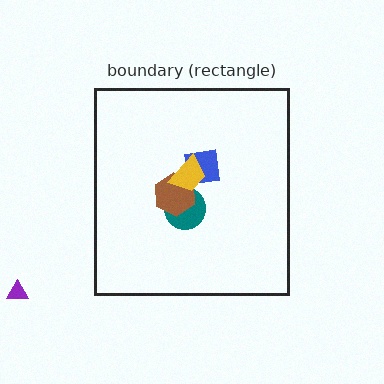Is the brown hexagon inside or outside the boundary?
Inside.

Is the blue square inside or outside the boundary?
Inside.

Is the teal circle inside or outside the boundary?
Inside.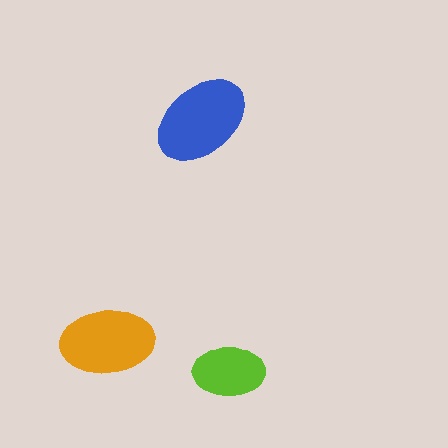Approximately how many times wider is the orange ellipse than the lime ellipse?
About 1.5 times wider.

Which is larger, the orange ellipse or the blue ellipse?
The blue one.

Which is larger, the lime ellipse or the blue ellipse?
The blue one.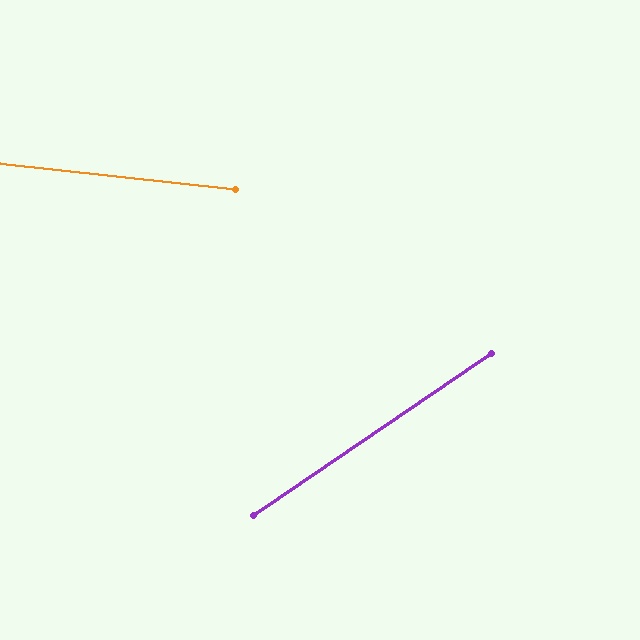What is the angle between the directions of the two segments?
Approximately 41 degrees.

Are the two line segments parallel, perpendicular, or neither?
Neither parallel nor perpendicular — they differ by about 41°.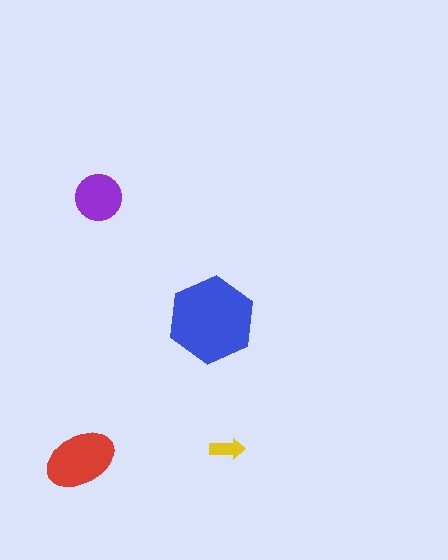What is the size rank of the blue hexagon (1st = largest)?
1st.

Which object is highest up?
The purple circle is topmost.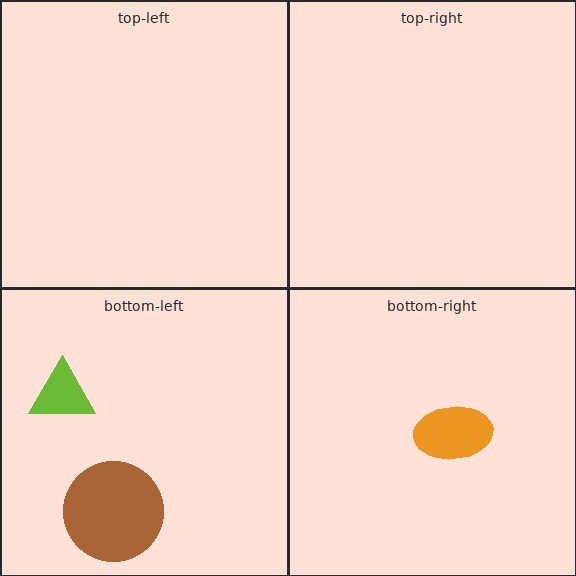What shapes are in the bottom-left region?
The lime triangle, the brown circle.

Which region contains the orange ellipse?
The bottom-right region.